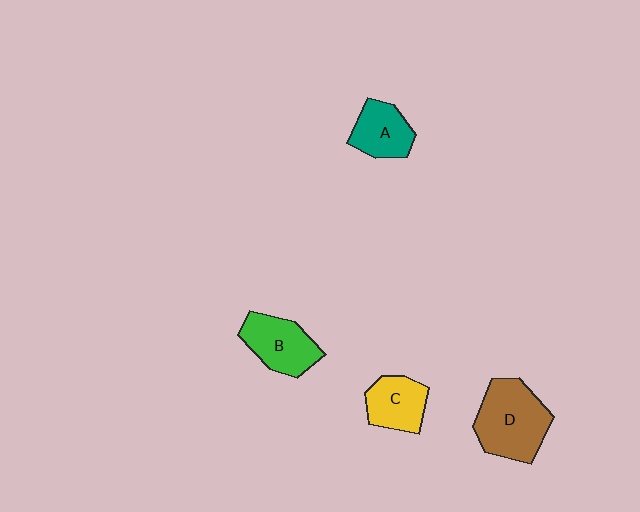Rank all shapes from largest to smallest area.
From largest to smallest: D (brown), B (green), C (yellow), A (teal).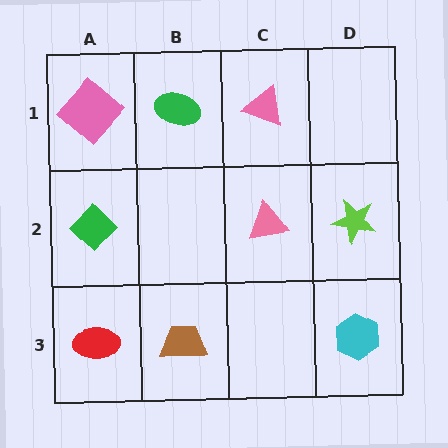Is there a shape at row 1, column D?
No, that cell is empty.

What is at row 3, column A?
A red ellipse.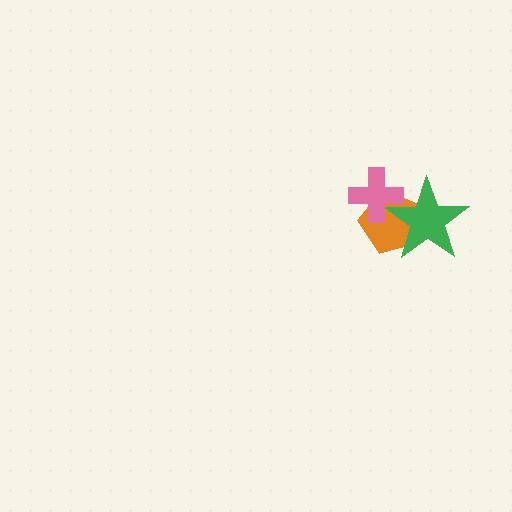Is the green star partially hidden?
Yes, it is partially covered by another shape.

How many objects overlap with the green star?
2 objects overlap with the green star.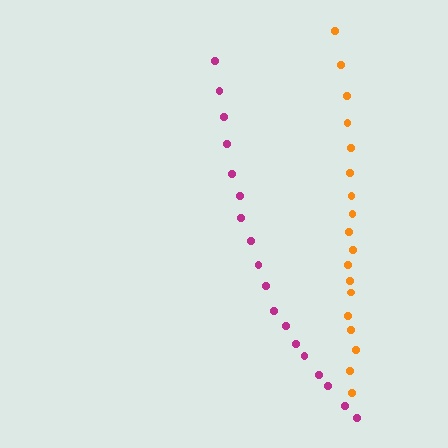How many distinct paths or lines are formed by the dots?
There are 2 distinct paths.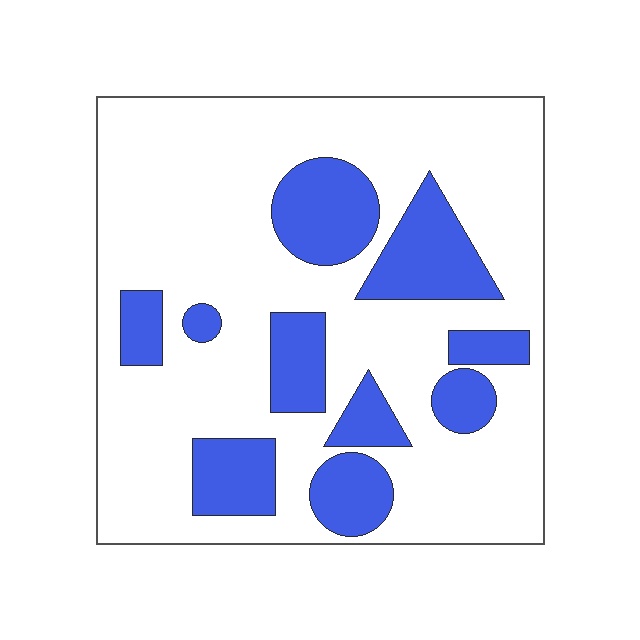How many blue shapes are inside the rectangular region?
10.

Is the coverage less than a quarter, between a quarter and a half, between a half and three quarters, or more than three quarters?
Between a quarter and a half.